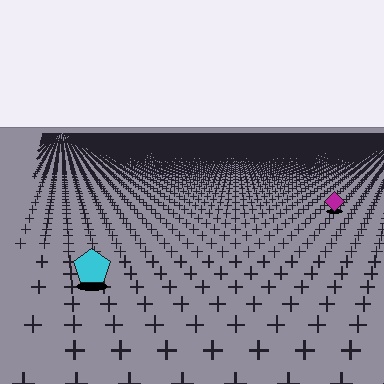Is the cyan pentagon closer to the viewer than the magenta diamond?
Yes. The cyan pentagon is closer — you can tell from the texture gradient: the ground texture is coarser near it.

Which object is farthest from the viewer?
The magenta diamond is farthest from the viewer. It appears smaller and the ground texture around it is denser.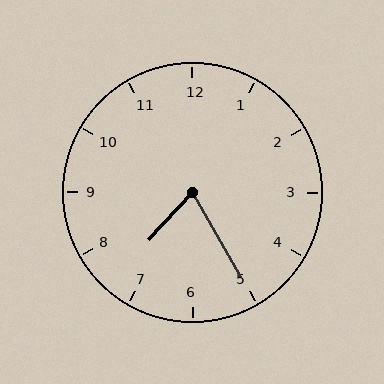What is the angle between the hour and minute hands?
Approximately 72 degrees.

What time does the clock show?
7:25.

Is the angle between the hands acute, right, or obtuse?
It is acute.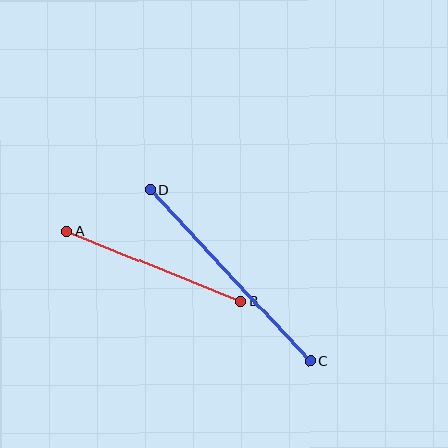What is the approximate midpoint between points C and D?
The midpoint is at approximately (230, 276) pixels.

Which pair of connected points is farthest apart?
Points C and D are farthest apart.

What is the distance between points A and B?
The distance is approximately 188 pixels.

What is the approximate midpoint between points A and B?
The midpoint is at approximately (154, 266) pixels.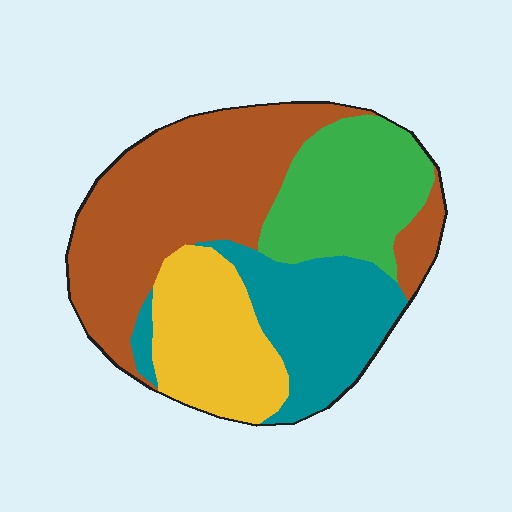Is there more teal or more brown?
Brown.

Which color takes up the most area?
Brown, at roughly 40%.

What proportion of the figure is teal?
Teal covers 21% of the figure.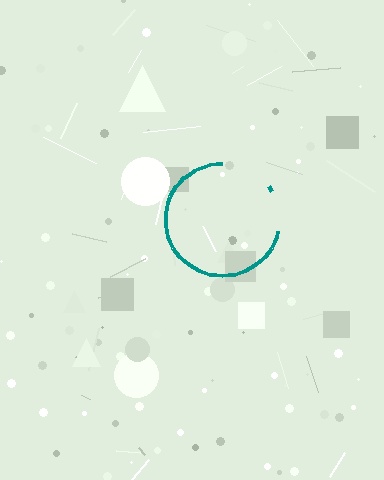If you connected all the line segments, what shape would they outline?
They would outline a circle.